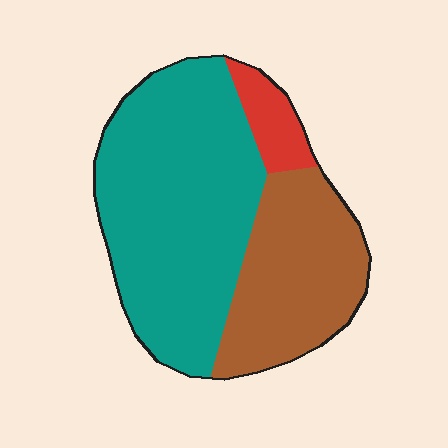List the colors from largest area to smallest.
From largest to smallest: teal, brown, red.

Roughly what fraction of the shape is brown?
Brown takes up about one third (1/3) of the shape.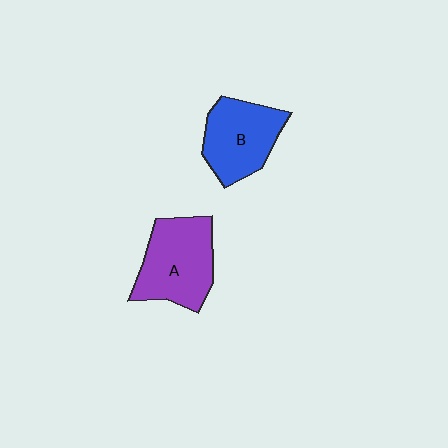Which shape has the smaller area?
Shape B (blue).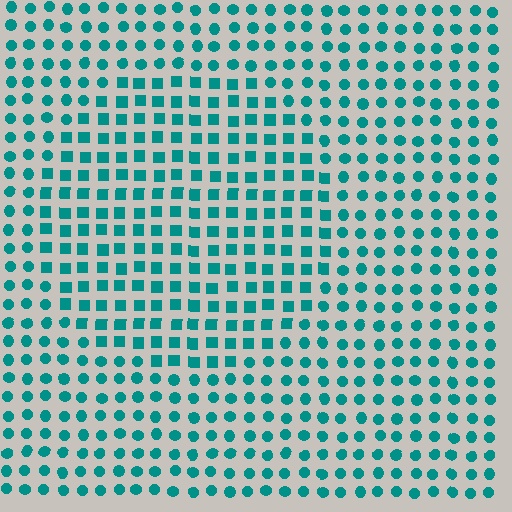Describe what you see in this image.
The image is filled with small teal elements arranged in a uniform grid. A circle-shaped region contains squares, while the surrounding area contains circles. The boundary is defined purely by the change in element shape.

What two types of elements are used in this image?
The image uses squares inside the circle region and circles outside it.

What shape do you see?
I see a circle.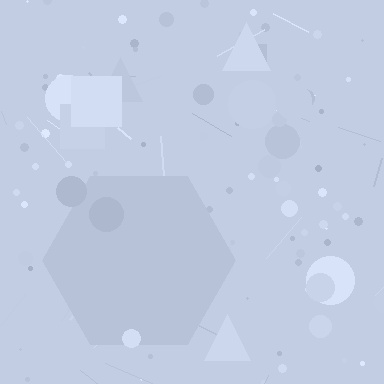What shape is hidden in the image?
A hexagon is hidden in the image.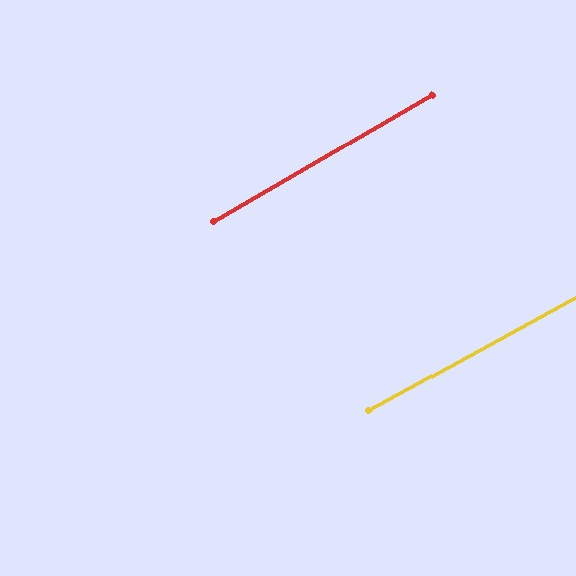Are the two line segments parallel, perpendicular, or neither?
Parallel — their directions differ by only 1.6°.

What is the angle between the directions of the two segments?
Approximately 2 degrees.